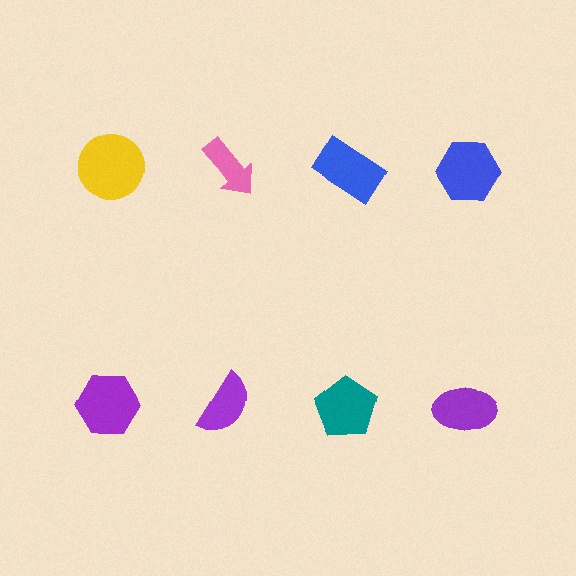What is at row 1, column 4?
A blue hexagon.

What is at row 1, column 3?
A blue rectangle.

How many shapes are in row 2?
4 shapes.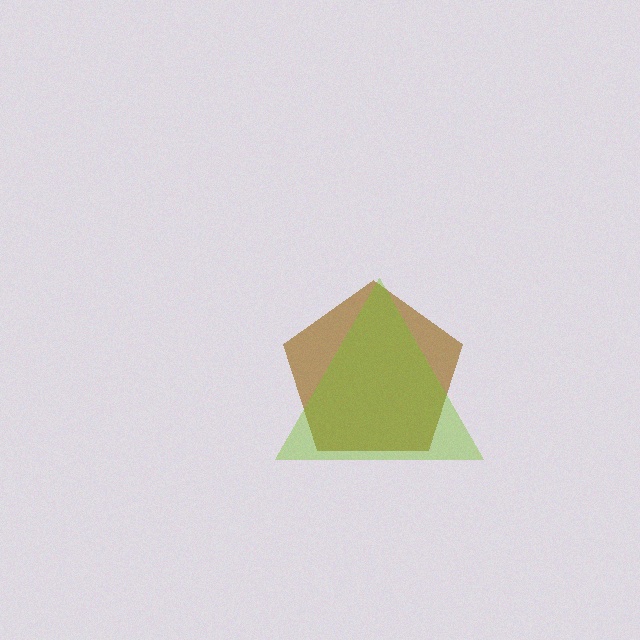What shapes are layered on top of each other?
The layered shapes are: a brown pentagon, a lime triangle.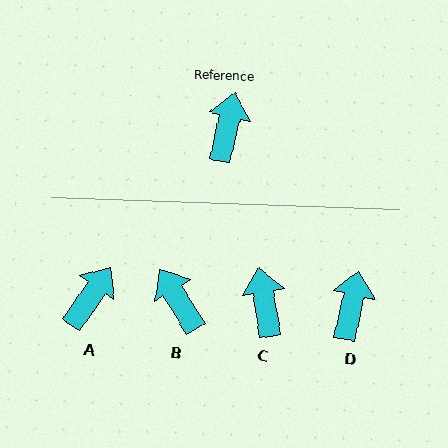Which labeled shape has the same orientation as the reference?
D.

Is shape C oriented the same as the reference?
No, it is off by about 22 degrees.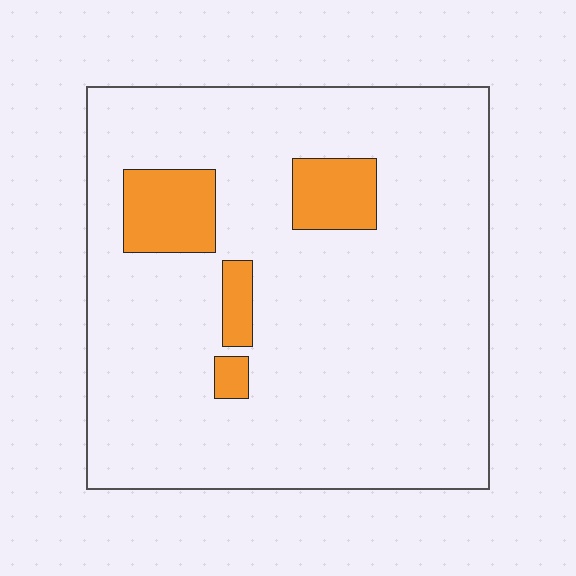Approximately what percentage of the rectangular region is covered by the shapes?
Approximately 10%.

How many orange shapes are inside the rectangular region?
4.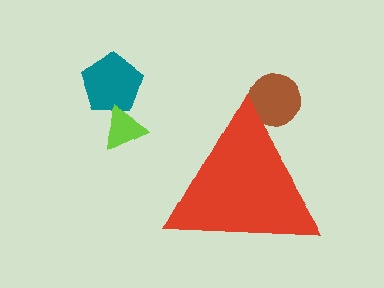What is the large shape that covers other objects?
A red triangle.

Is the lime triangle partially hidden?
No, the lime triangle is fully visible.